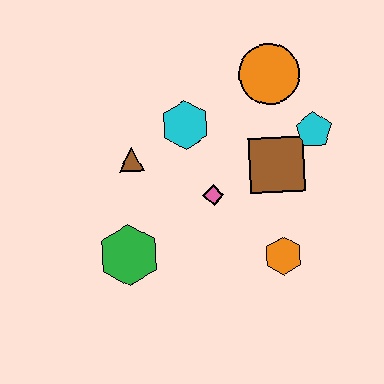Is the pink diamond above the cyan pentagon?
No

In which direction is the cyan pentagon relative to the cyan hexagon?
The cyan pentagon is to the right of the cyan hexagon.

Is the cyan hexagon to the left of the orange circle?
Yes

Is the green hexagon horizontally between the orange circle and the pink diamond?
No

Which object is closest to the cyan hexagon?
The brown triangle is closest to the cyan hexagon.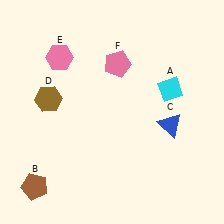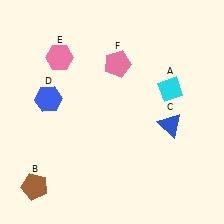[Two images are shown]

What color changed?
The hexagon (D) changed from brown in Image 1 to blue in Image 2.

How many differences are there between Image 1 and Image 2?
There is 1 difference between the two images.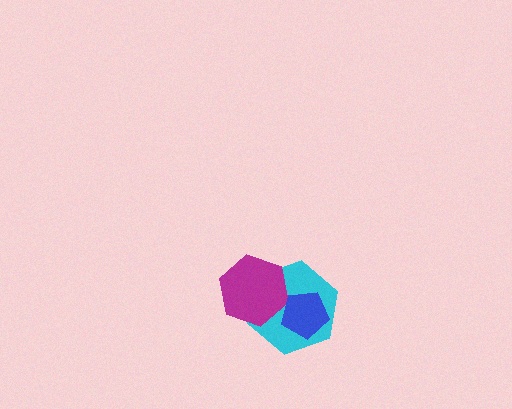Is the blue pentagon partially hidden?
No, no other shape covers it.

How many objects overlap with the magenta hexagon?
1 object overlaps with the magenta hexagon.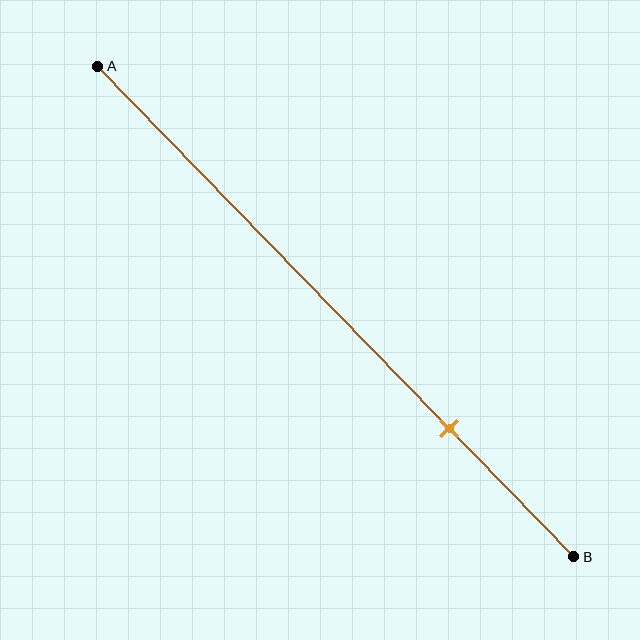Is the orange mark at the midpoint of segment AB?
No, the mark is at about 75% from A, not at the 50% midpoint.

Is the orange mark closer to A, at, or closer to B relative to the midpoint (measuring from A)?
The orange mark is closer to point B than the midpoint of segment AB.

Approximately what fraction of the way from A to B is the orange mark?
The orange mark is approximately 75% of the way from A to B.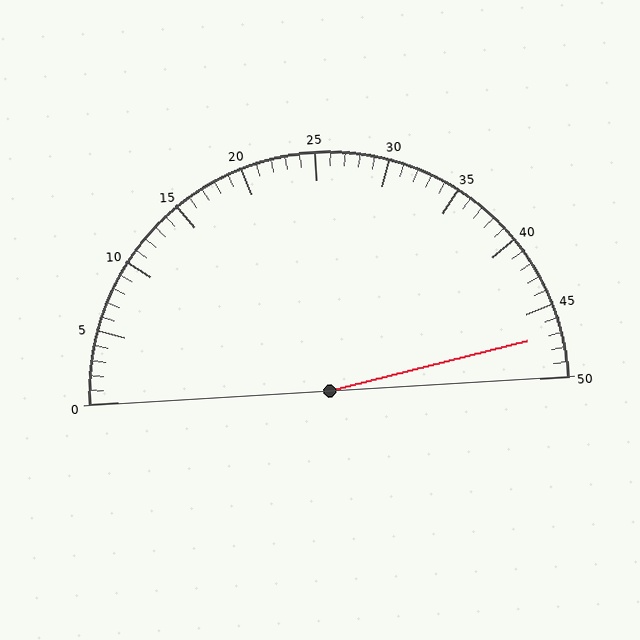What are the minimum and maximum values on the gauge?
The gauge ranges from 0 to 50.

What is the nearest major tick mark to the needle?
The nearest major tick mark is 45.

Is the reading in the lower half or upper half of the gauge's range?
The reading is in the upper half of the range (0 to 50).